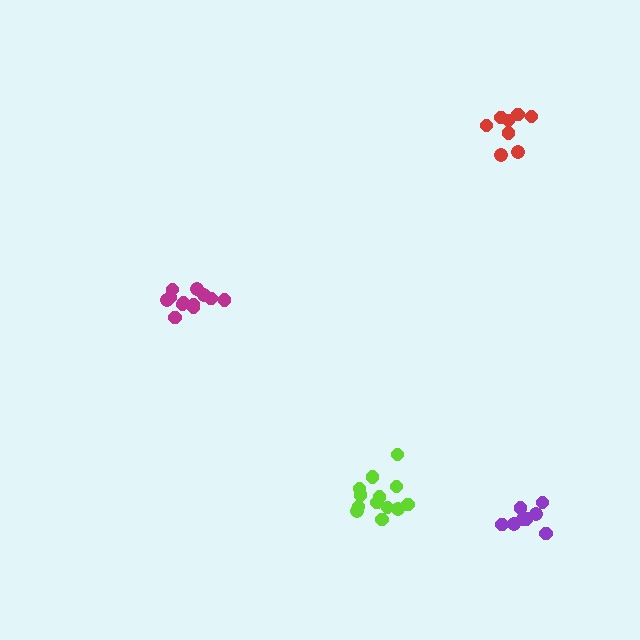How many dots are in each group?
Group 1: 12 dots, Group 2: 8 dots, Group 3: 13 dots, Group 4: 8 dots (41 total).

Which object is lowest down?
The purple cluster is bottommost.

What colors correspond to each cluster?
The clusters are colored: magenta, red, lime, purple.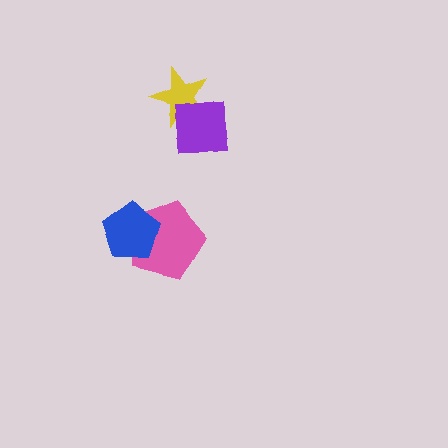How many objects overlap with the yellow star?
1 object overlaps with the yellow star.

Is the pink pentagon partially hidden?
Yes, it is partially covered by another shape.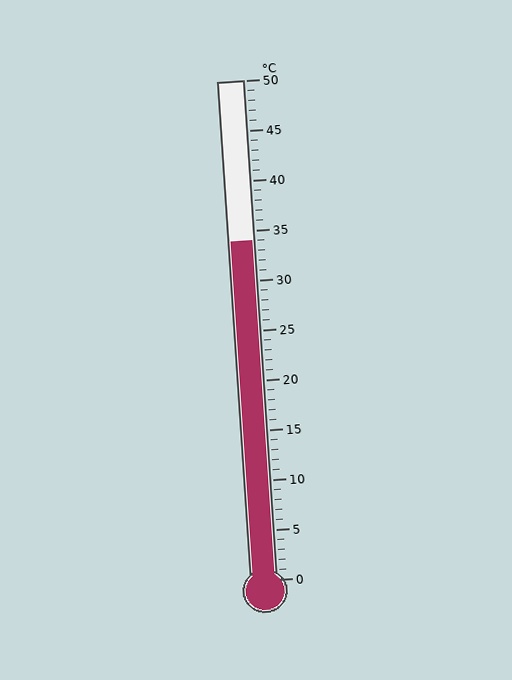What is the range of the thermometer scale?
The thermometer scale ranges from 0°C to 50°C.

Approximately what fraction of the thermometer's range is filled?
The thermometer is filled to approximately 70% of its range.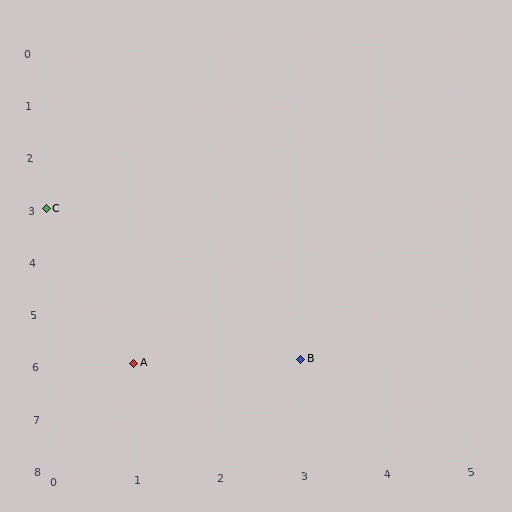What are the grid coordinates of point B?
Point B is at grid coordinates (3, 6).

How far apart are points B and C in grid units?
Points B and C are 3 columns and 3 rows apart (about 4.2 grid units diagonally).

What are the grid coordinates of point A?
Point A is at grid coordinates (1, 6).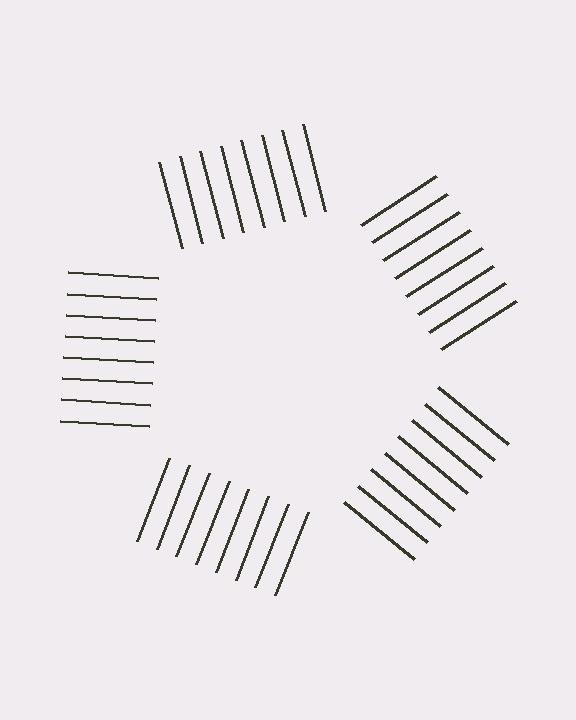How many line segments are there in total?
40 — 8 along each of the 5 edges.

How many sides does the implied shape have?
5 sides — the line-ends trace a pentagon.